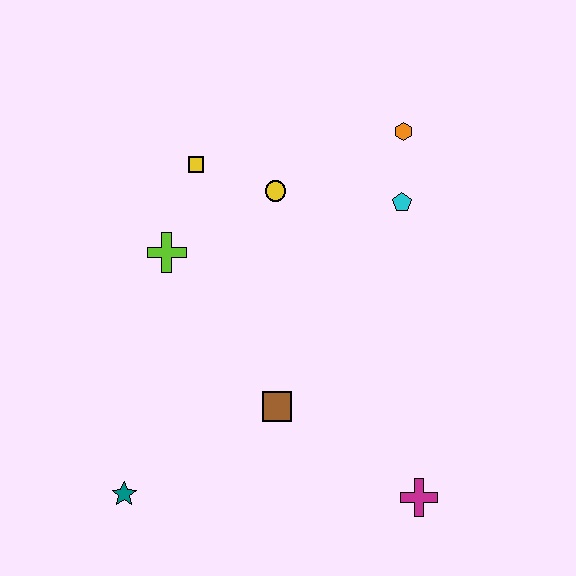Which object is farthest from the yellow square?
The magenta cross is farthest from the yellow square.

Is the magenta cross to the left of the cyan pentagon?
No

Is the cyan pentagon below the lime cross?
No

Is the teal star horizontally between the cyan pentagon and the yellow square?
No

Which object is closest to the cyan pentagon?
The orange hexagon is closest to the cyan pentagon.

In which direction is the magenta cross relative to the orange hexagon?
The magenta cross is below the orange hexagon.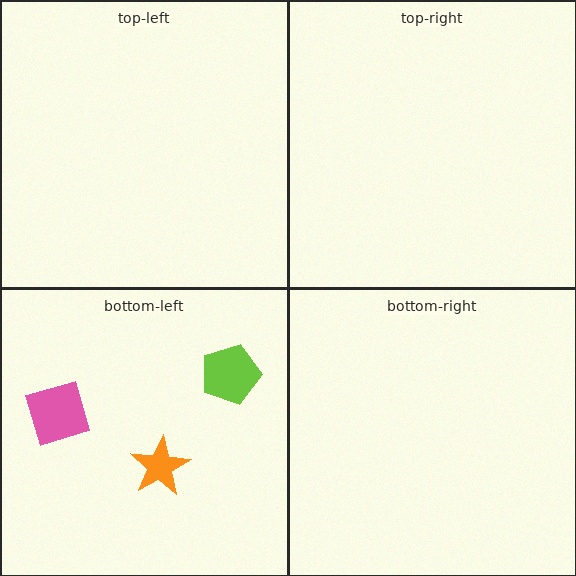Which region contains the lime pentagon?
The bottom-left region.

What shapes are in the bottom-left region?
The pink diamond, the orange star, the lime pentagon.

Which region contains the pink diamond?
The bottom-left region.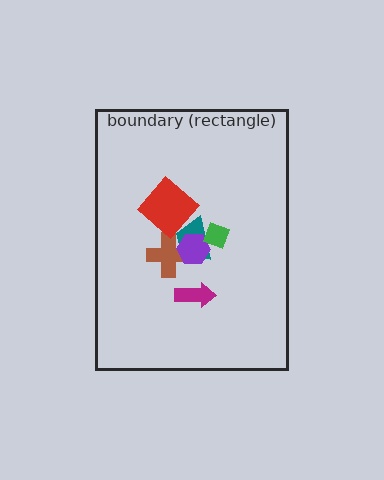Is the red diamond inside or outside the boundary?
Inside.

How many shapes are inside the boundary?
6 inside, 0 outside.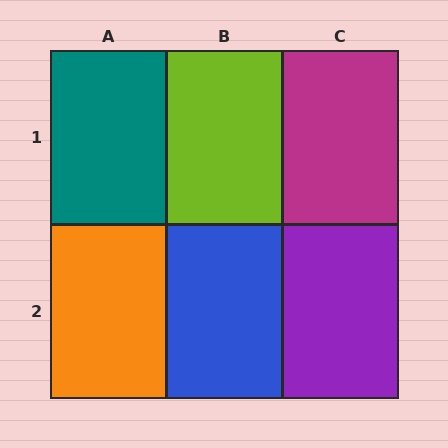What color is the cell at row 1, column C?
Magenta.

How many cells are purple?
1 cell is purple.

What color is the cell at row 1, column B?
Lime.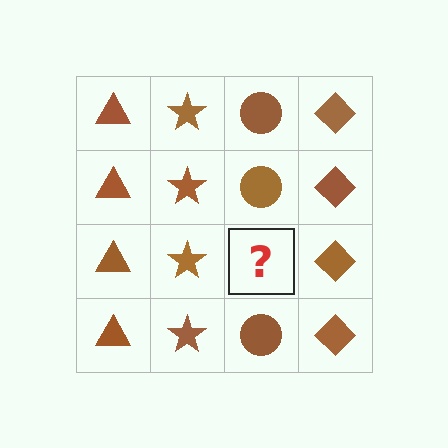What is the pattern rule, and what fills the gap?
The rule is that each column has a consistent shape. The gap should be filled with a brown circle.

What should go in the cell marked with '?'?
The missing cell should contain a brown circle.